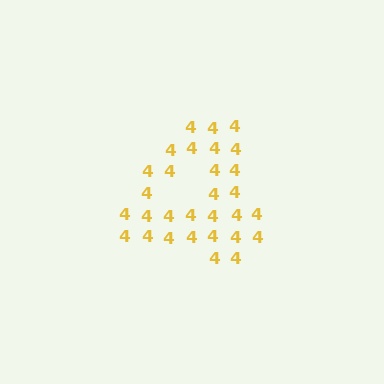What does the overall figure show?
The overall figure shows the digit 4.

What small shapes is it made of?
It is made of small digit 4's.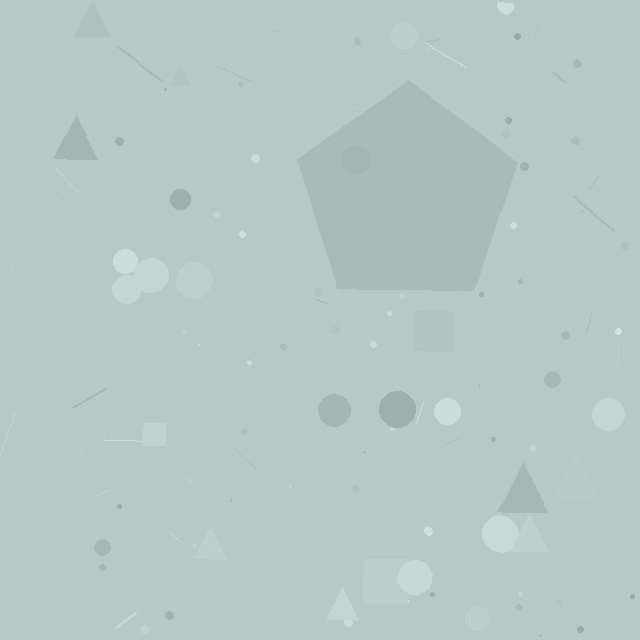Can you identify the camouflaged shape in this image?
The camouflaged shape is a pentagon.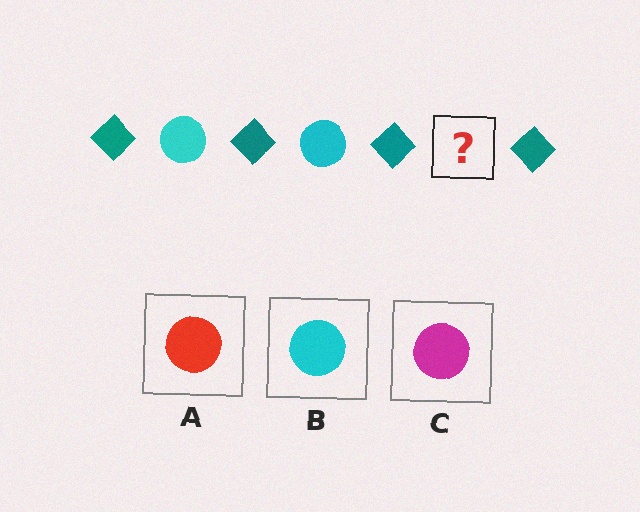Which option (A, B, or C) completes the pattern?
B.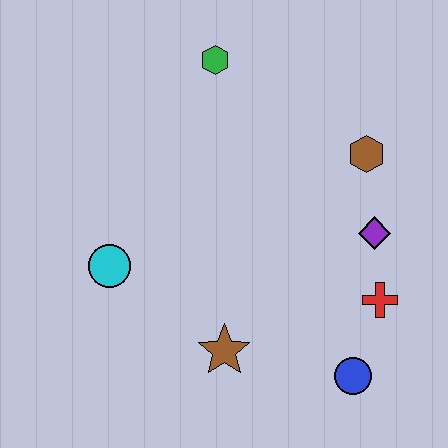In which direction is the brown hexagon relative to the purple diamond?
The brown hexagon is above the purple diamond.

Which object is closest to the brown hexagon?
The purple diamond is closest to the brown hexagon.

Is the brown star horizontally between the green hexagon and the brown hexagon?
Yes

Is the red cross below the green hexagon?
Yes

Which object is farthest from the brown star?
The green hexagon is farthest from the brown star.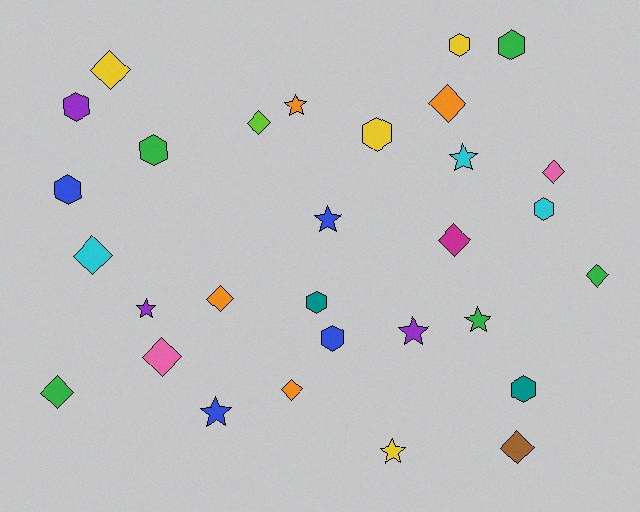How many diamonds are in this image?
There are 12 diamonds.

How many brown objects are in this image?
There is 1 brown object.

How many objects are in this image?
There are 30 objects.